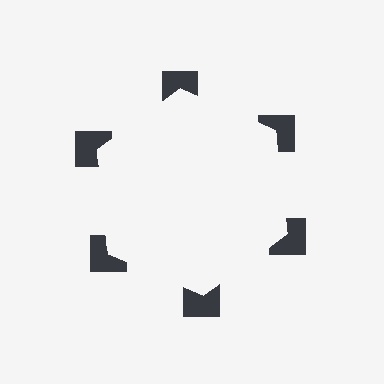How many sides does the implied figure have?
6 sides.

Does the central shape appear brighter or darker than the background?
It typically appears slightly brighter than the background, even though no actual brightness change is drawn.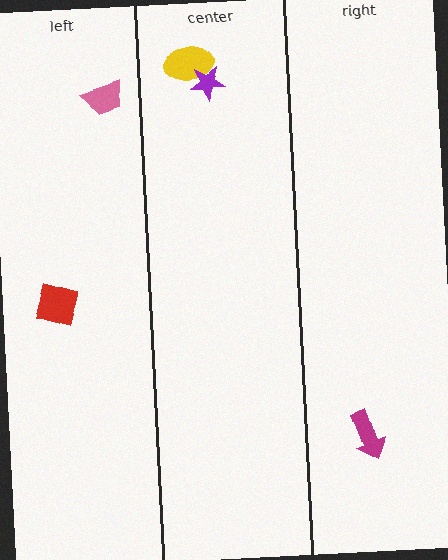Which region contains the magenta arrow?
The right region.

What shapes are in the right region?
The magenta arrow.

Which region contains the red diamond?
The left region.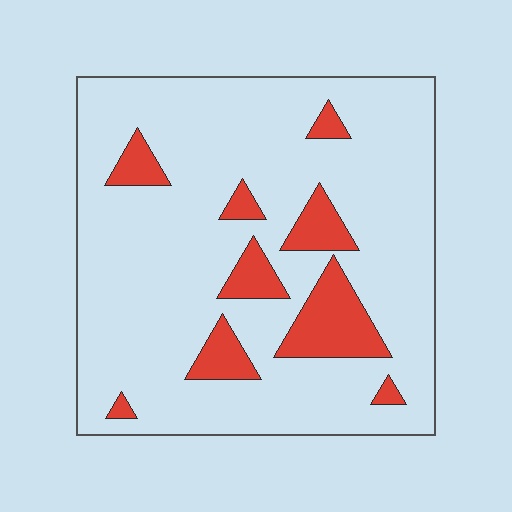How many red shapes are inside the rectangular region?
9.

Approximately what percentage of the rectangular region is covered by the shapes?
Approximately 15%.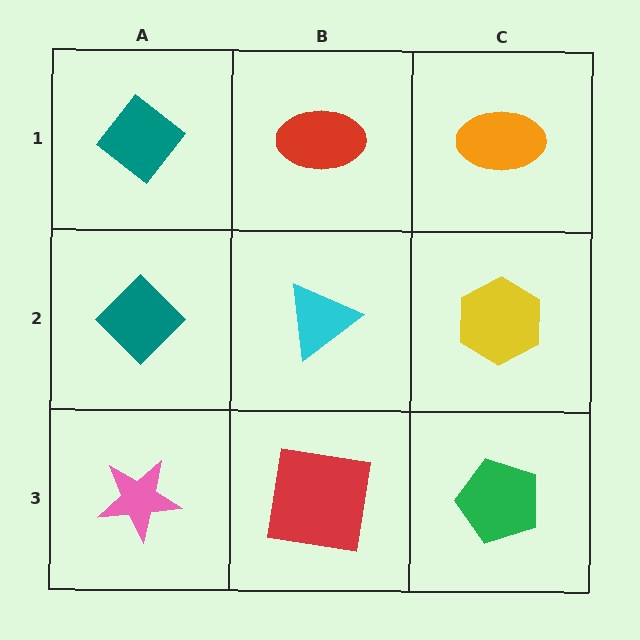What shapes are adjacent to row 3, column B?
A cyan triangle (row 2, column B), a pink star (row 3, column A), a green pentagon (row 3, column C).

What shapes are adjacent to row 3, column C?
A yellow hexagon (row 2, column C), a red square (row 3, column B).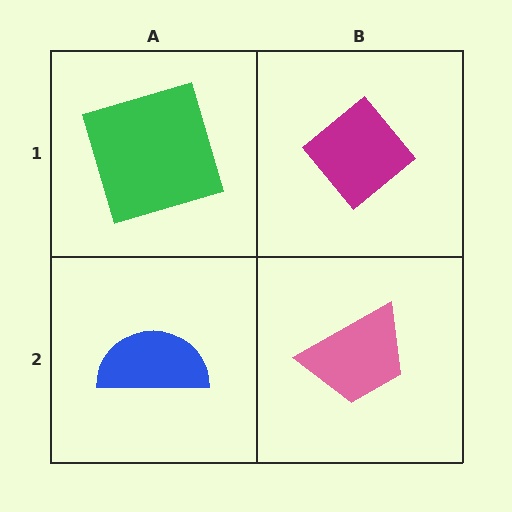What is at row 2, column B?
A pink trapezoid.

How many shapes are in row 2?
2 shapes.